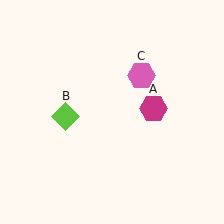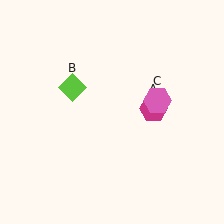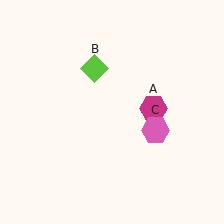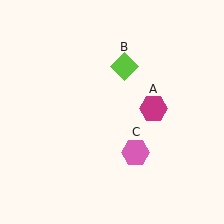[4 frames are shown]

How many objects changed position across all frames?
2 objects changed position: lime diamond (object B), pink hexagon (object C).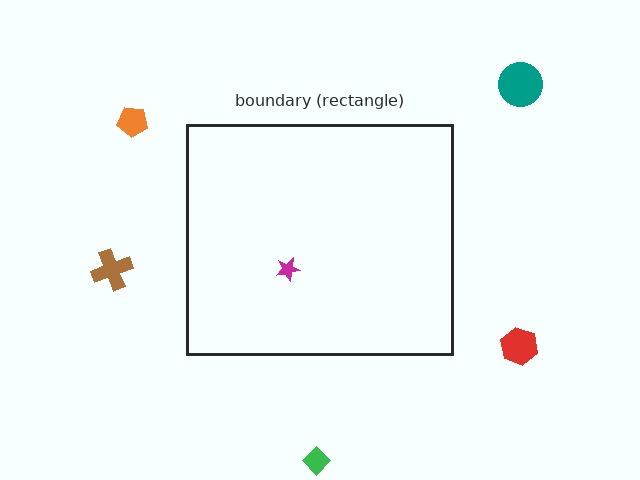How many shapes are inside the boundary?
1 inside, 5 outside.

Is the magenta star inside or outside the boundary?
Inside.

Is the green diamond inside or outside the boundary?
Outside.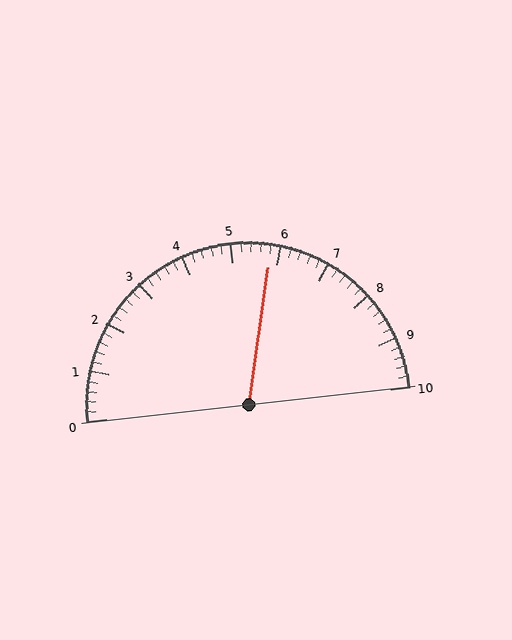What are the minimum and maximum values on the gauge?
The gauge ranges from 0 to 10.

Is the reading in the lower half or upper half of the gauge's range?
The reading is in the upper half of the range (0 to 10).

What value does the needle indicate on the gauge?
The needle indicates approximately 5.8.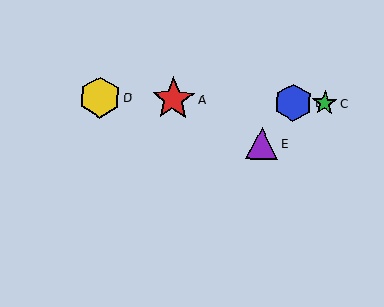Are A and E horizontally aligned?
No, A is at y≈99 and E is at y≈143.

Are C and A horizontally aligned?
Yes, both are at y≈103.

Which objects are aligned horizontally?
Objects A, B, C, D are aligned horizontally.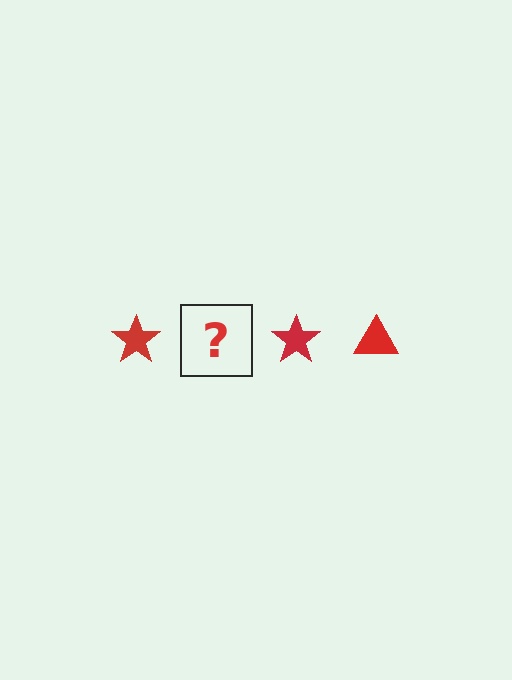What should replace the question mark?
The question mark should be replaced with a red triangle.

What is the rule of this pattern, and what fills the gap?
The rule is that the pattern cycles through star, triangle shapes in red. The gap should be filled with a red triangle.